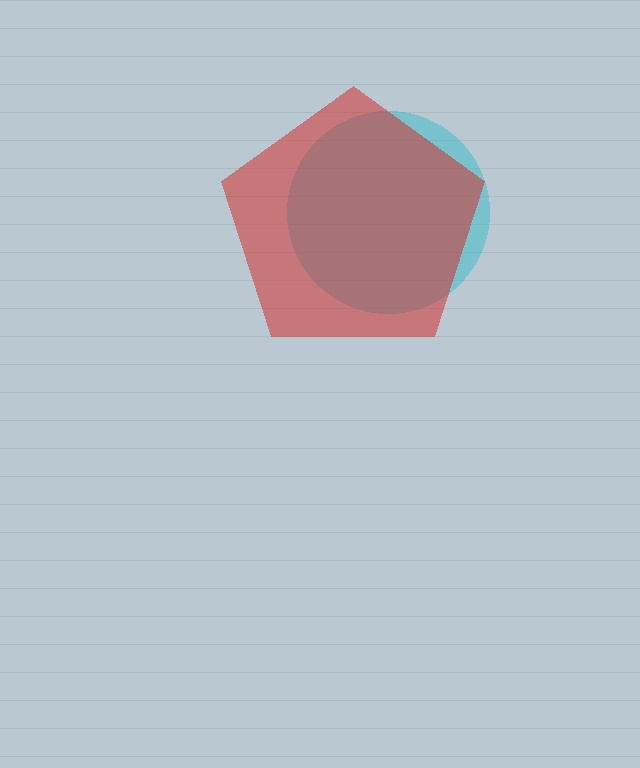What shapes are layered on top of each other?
The layered shapes are: a cyan circle, a red pentagon.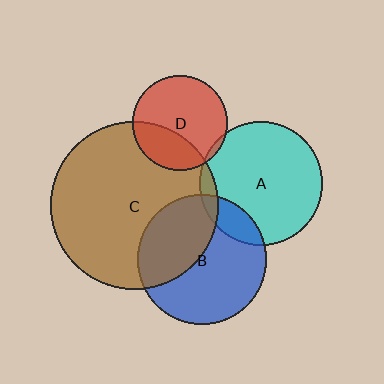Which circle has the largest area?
Circle C (brown).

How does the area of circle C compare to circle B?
Approximately 1.7 times.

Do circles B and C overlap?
Yes.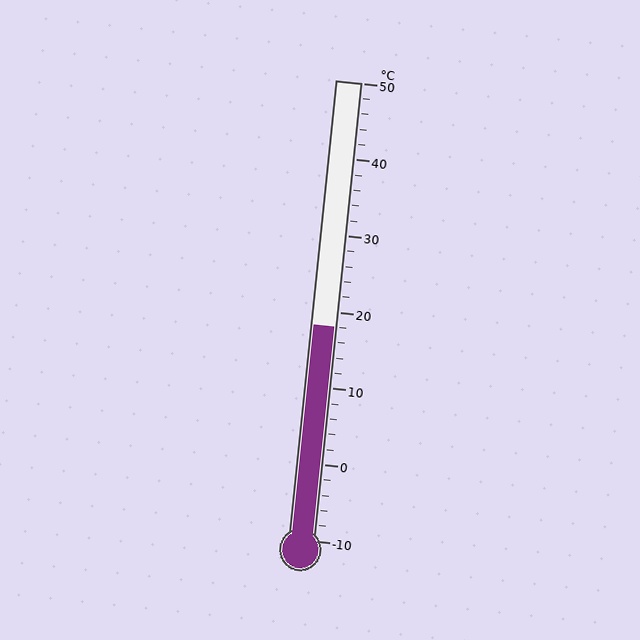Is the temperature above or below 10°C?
The temperature is above 10°C.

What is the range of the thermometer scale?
The thermometer scale ranges from -10°C to 50°C.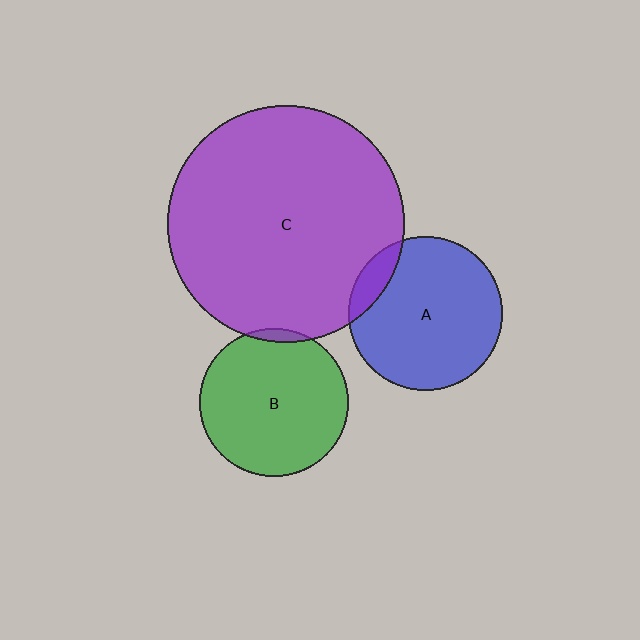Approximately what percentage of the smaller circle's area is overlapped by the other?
Approximately 10%.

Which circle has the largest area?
Circle C (purple).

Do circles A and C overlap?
Yes.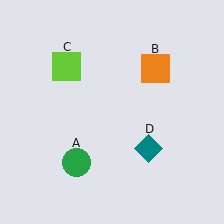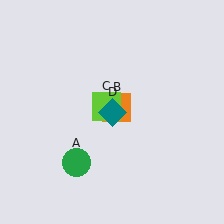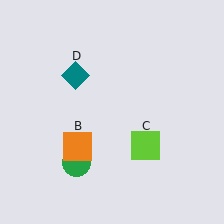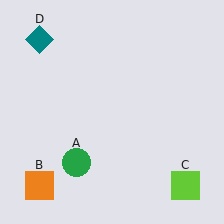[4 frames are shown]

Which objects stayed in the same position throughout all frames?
Green circle (object A) remained stationary.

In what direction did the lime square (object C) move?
The lime square (object C) moved down and to the right.